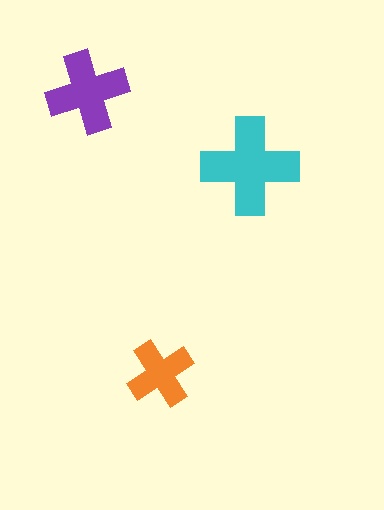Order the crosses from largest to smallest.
the cyan one, the purple one, the orange one.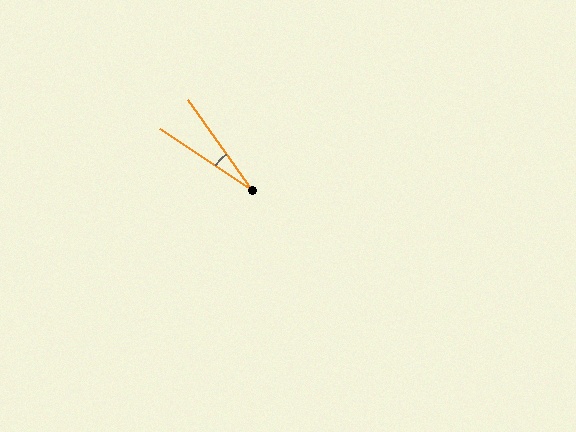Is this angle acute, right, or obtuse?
It is acute.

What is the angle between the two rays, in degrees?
Approximately 21 degrees.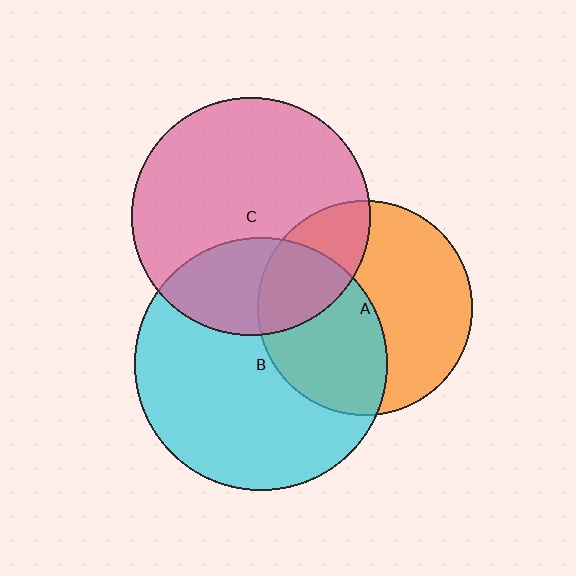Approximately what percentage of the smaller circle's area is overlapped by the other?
Approximately 45%.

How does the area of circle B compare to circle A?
Approximately 1.4 times.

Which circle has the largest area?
Circle B (cyan).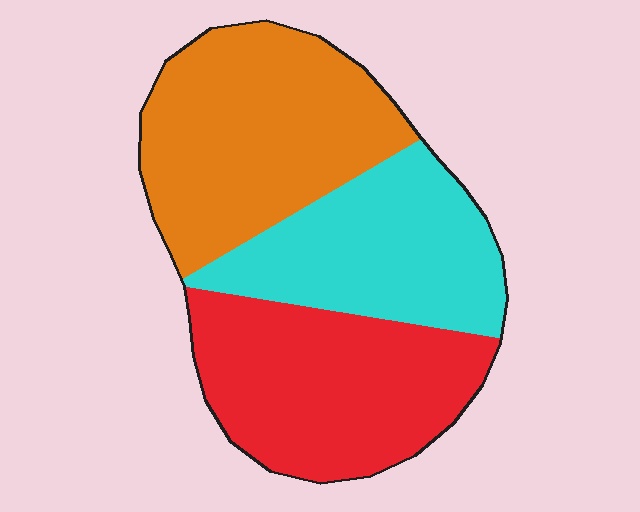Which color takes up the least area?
Cyan, at roughly 30%.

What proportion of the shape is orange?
Orange covers 37% of the shape.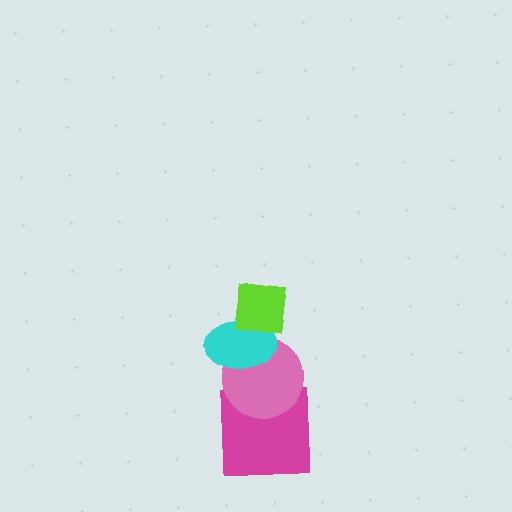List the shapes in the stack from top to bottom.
From top to bottom: the lime square, the cyan ellipse, the pink circle, the magenta square.